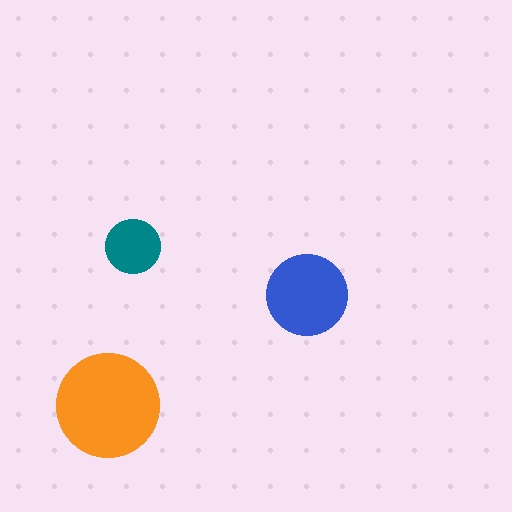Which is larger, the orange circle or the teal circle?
The orange one.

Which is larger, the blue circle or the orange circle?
The orange one.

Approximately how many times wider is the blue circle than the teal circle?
About 1.5 times wider.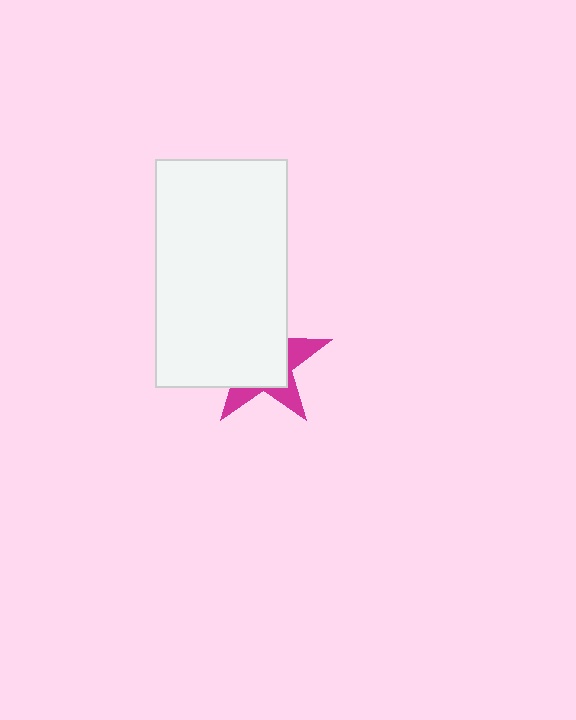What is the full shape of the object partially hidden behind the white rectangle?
The partially hidden object is a magenta star.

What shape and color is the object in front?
The object in front is a white rectangle.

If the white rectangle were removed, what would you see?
You would see the complete magenta star.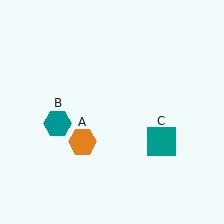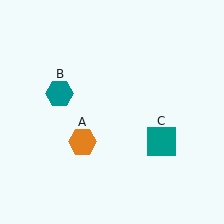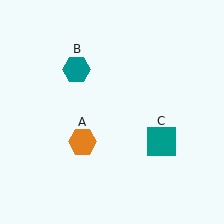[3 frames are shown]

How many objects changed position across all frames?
1 object changed position: teal hexagon (object B).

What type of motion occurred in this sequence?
The teal hexagon (object B) rotated clockwise around the center of the scene.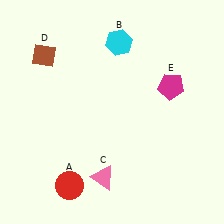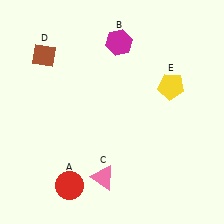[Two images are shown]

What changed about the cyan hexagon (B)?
In Image 1, B is cyan. In Image 2, it changed to magenta.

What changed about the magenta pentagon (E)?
In Image 1, E is magenta. In Image 2, it changed to yellow.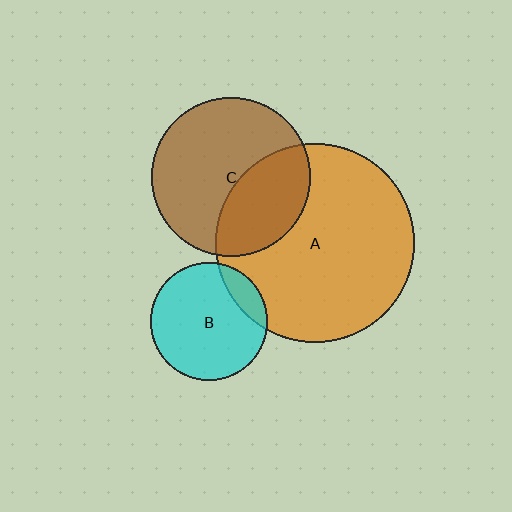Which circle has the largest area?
Circle A (orange).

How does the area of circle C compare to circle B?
Approximately 1.8 times.